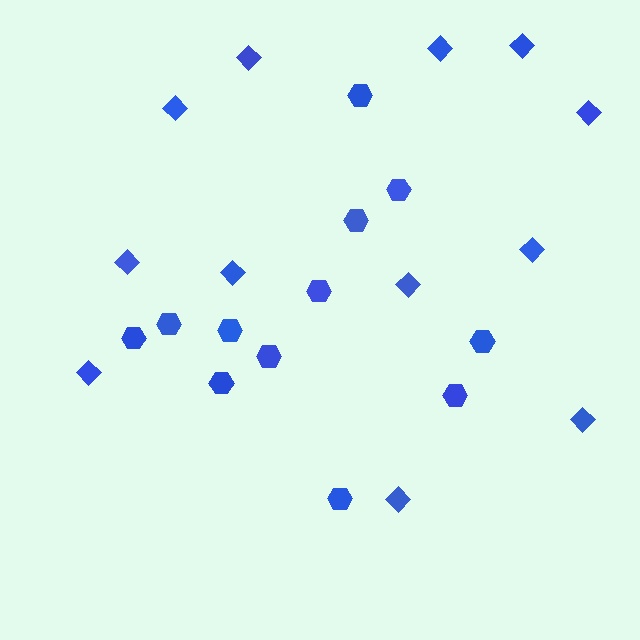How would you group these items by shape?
There are 2 groups: one group of diamonds (12) and one group of hexagons (12).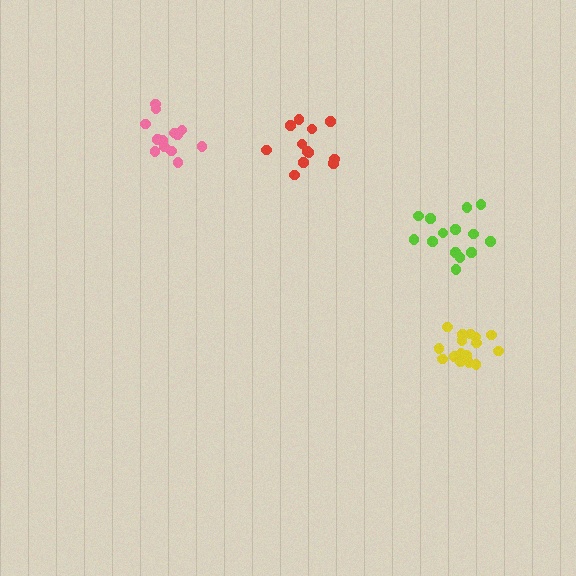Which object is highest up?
The pink cluster is topmost.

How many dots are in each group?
Group 1: 16 dots, Group 2: 14 dots, Group 3: 13 dots, Group 4: 12 dots (55 total).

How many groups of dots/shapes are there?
There are 4 groups.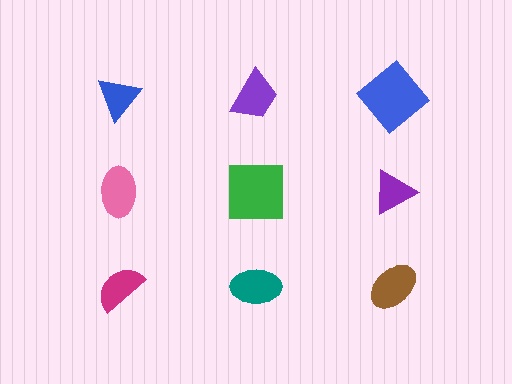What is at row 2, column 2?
A green square.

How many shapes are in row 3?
3 shapes.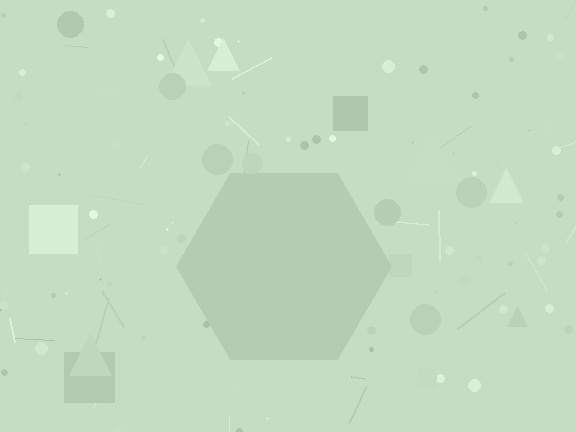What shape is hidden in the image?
A hexagon is hidden in the image.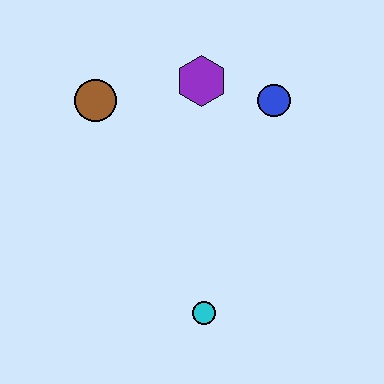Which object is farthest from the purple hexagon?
The cyan circle is farthest from the purple hexagon.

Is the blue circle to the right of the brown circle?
Yes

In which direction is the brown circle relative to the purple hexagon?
The brown circle is to the left of the purple hexagon.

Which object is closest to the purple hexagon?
The blue circle is closest to the purple hexagon.